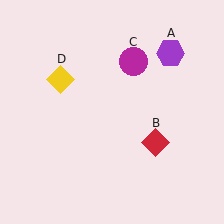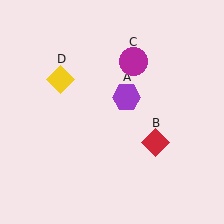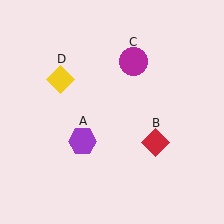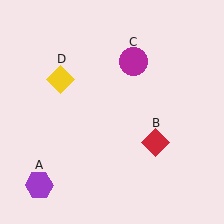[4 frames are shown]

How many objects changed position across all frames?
1 object changed position: purple hexagon (object A).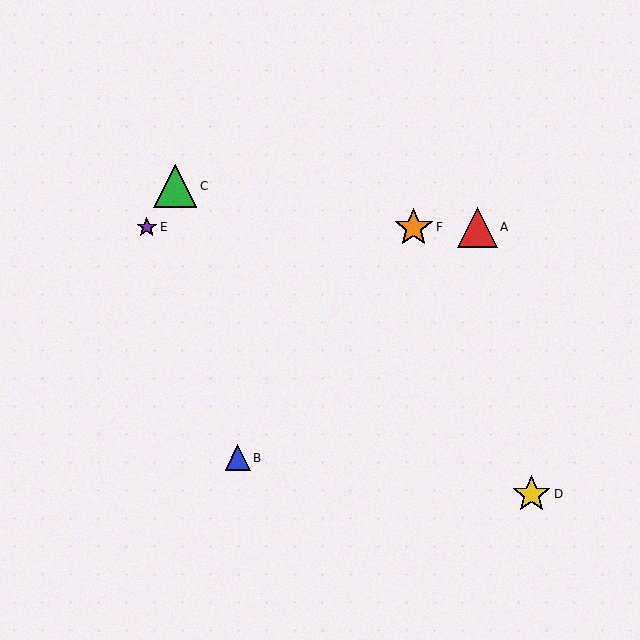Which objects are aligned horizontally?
Objects A, E, F are aligned horizontally.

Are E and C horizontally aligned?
No, E is at y≈227 and C is at y≈186.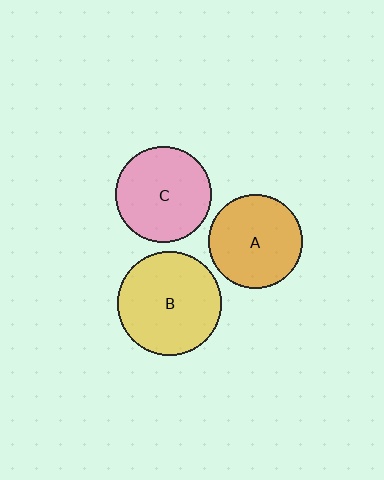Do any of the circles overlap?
No, none of the circles overlap.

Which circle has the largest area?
Circle B (yellow).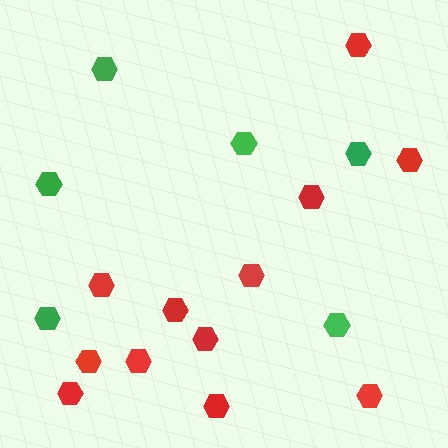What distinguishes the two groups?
There are 2 groups: one group of green hexagons (6) and one group of red hexagons (12).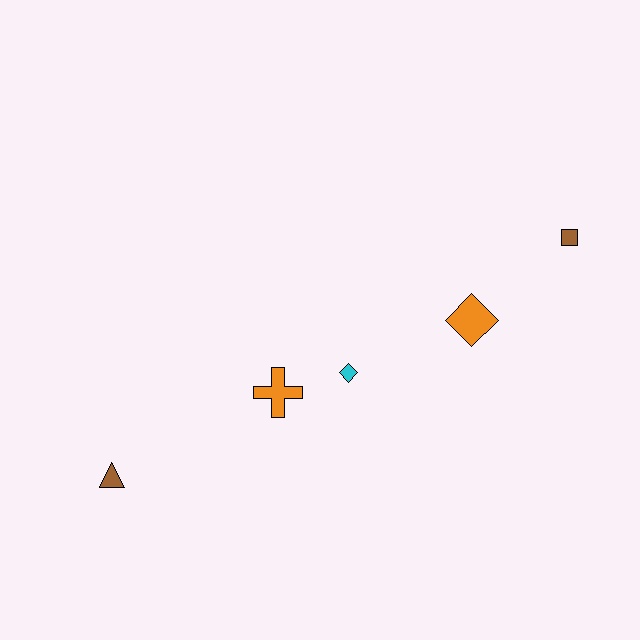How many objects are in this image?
There are 5 objects.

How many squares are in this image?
There is 1 square.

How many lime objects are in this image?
There are no lime objects.